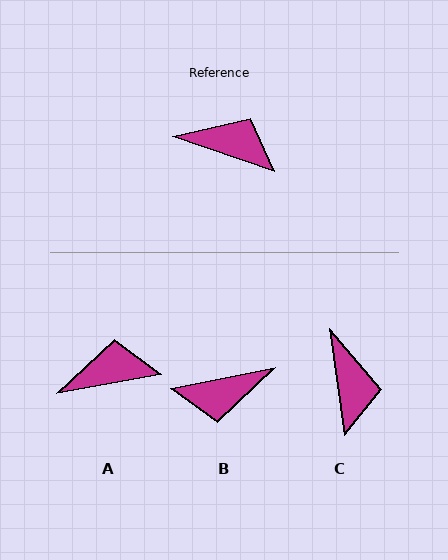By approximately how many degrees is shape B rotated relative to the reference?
Approximately 150 degrees clockwise.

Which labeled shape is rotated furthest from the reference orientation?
B, about 150 degrees away.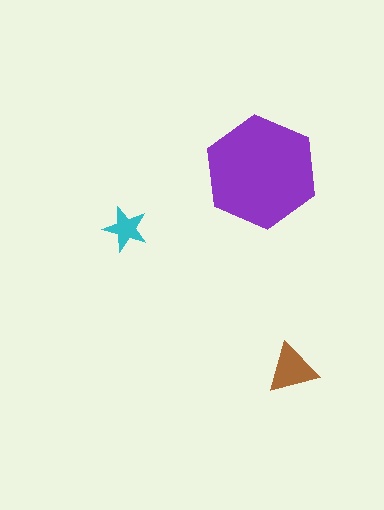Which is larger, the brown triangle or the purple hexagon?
The purple hexagon.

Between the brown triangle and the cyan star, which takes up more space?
The brown triangle.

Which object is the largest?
The purple hexagon.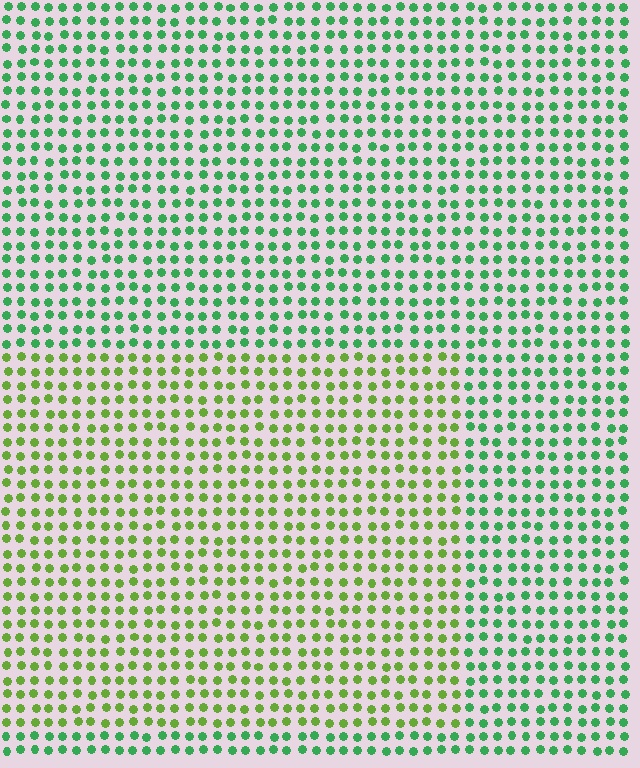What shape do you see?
I see a rectangle.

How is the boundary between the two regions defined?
The boundary is defined purely by a slight shift in hue (about 41 degrees). Spacing, size, and orientation are identical on both sides.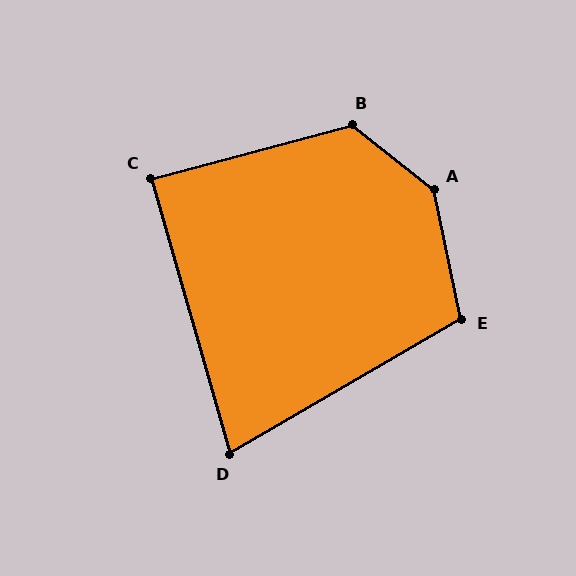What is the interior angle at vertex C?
Approximately 89 degrees (approximately right).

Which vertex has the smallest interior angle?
D, at approximately 76 degrees.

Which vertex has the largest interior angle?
A, at approximately 141 degrees.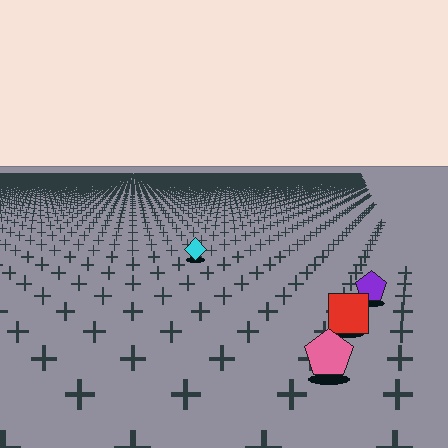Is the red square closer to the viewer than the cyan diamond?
Yes. The red square is closer — you can tell from the texture gradient: the ground texture is coarser near it.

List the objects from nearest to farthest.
From nearest to farthest: the pink pentagon, the red square, the purple pentagon, the cyan diamond.